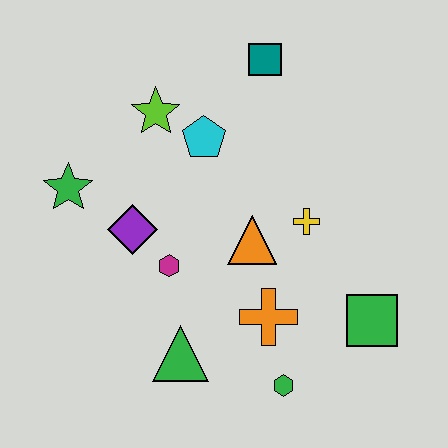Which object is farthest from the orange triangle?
The green star is farthest from the orange triangle.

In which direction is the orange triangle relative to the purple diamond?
The orange triangle is to the right of the purple diamond.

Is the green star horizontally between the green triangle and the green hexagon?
No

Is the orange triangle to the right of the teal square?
No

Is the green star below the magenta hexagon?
No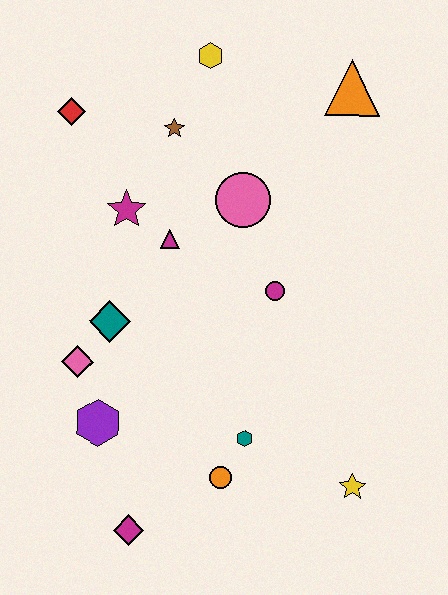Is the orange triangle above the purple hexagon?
Yes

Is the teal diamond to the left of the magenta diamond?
Yes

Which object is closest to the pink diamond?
The teal diamond is closest to the pink diamond.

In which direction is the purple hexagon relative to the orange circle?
The purple hexagon is to the left of the orange circle.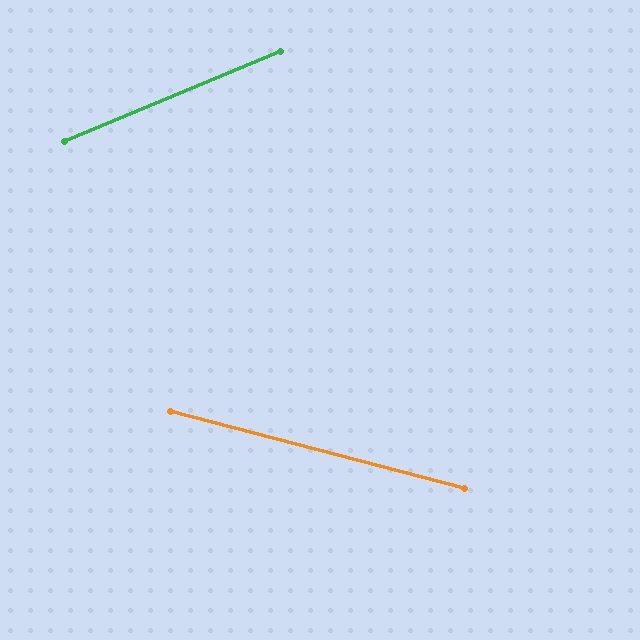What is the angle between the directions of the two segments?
Approximately 37 degrees.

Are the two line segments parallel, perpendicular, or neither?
Neither parallel nor perpendicular — they differ by about 37°.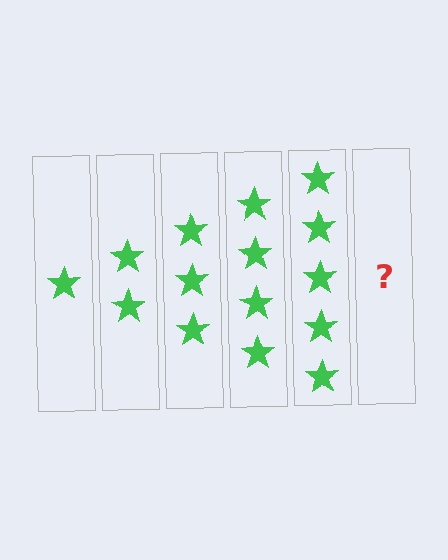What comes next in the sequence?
The next element should be 6 stars.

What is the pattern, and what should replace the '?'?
The pattern is that each step adds one more star. The '?' should be 6 stars.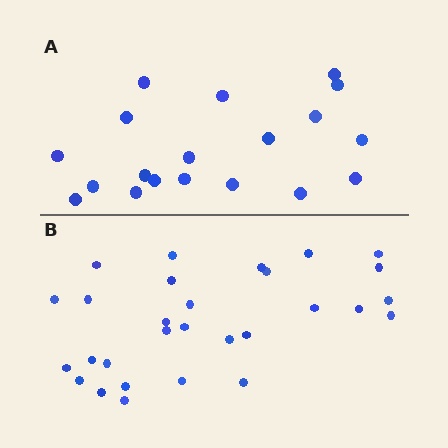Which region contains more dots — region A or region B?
Region B (the bottom region) has more dots.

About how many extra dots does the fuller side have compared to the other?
Region B has roughly 10 or so more dots than region A.